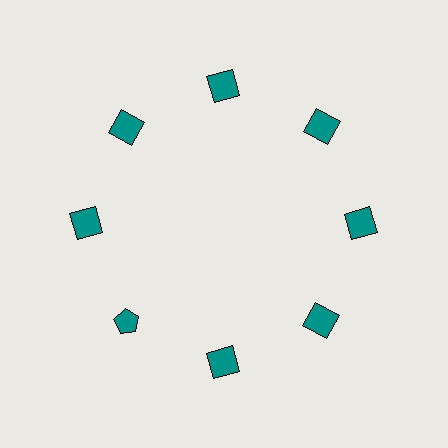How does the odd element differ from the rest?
It has a different shape: pentagon instead of square.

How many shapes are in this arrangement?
There are 8 shapes arranged in a ring pattern.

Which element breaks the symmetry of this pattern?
The teal pentagon at roughly the 8 o'clock position breaks the symmetry. All other shapes are teal squares.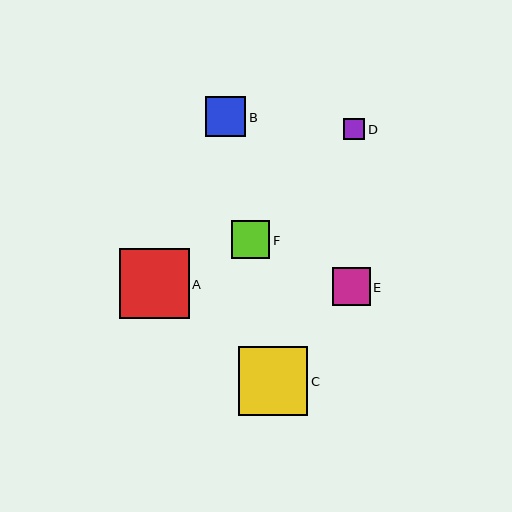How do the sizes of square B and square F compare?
Square B and square F are approximately the same size.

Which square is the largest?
Square A is the largest with a size of approximately 69 pixels.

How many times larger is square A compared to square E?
Square A is approximately 1.9 times the size of square E.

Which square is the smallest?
Square D is the smallest with a size of approximately 21 pixels.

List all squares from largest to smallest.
From largest to smallest: A, C, B, F, E, D.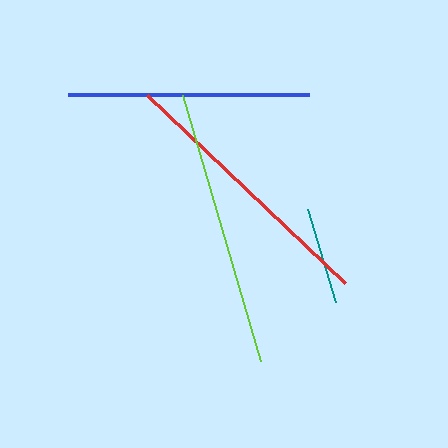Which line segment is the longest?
The lime line is the longest at approximately 278 pixels.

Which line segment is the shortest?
The teal line is the shortest at approximately 96 pixels.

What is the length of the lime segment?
The lime segment is approximately 278 pixels long.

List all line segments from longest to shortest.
From longest to shortest: lime, red, blue, teal.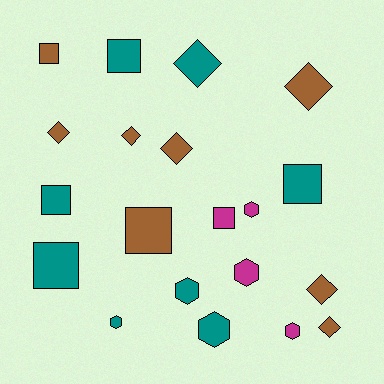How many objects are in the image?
There are 20 objects.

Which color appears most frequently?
Brown, with 8 objects.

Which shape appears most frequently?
Square, with 7 objects.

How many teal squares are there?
There are 4 teal squares.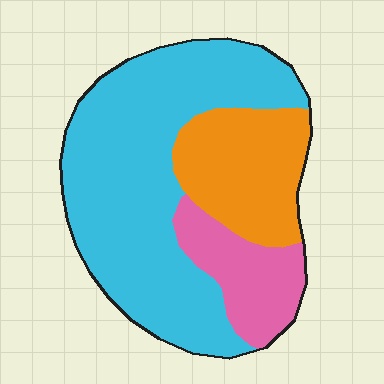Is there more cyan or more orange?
Cyan.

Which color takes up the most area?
Cyan, at roughly 60%.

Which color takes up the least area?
Pink, at roughly 15%.